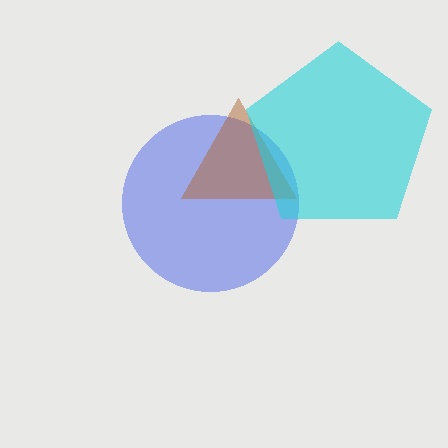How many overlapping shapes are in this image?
There are 3 overlapping shapes in the image.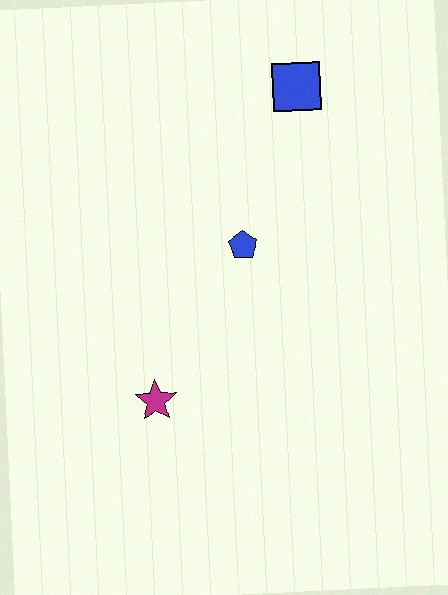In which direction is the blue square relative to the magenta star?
The blue square is above the magenta star.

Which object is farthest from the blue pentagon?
The magenta star is farthest from the blue pentagon.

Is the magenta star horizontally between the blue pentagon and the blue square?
No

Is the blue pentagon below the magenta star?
No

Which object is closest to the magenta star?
The blue pentagon is closest to the magenta star.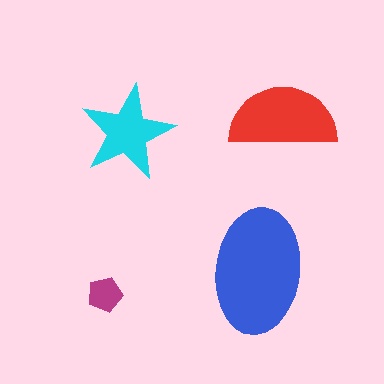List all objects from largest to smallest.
The blue ellipse, the red semicircle, the cyan star, the magenta pentagon.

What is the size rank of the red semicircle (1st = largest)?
2nd.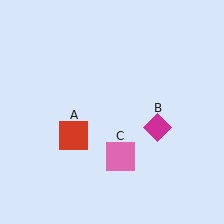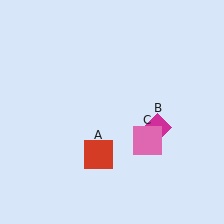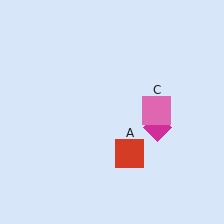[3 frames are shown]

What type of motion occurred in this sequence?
The red square (object A), pink square (object C) rotated counterclockwise around the center of the scene.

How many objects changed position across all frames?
2 objects changed position: red square (object A), pink square (object C).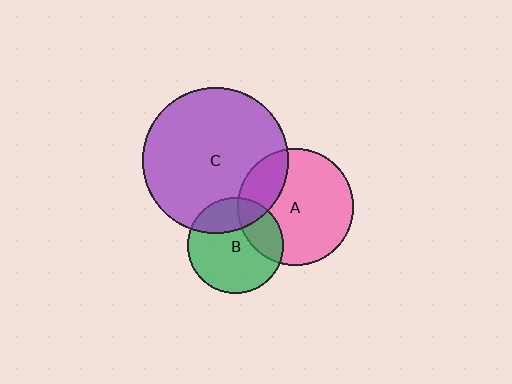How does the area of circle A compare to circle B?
Approximately 1.5 times.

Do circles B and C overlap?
Yes.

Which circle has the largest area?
Circle C (purple).